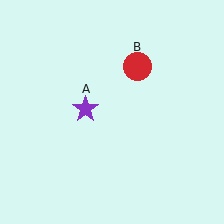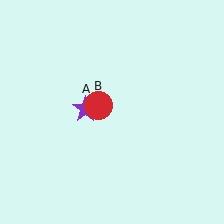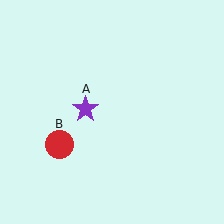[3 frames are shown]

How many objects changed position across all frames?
1 object changed position: red circle (object B).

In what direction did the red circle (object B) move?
The red circle (object B) moved down and to the left.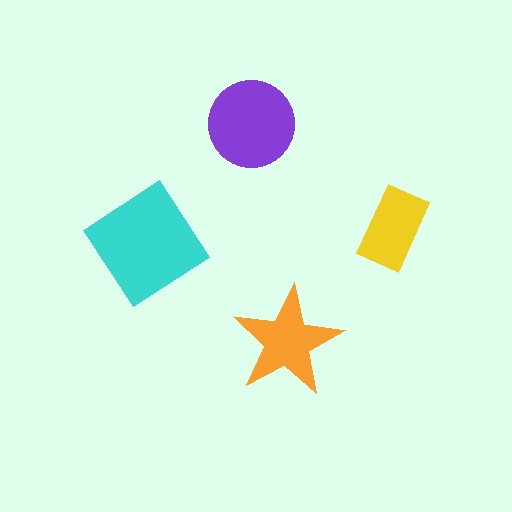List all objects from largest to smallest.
The cyan diamond, the purple circle, the orange star, the yellow rectangle.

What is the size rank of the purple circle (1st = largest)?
2nd.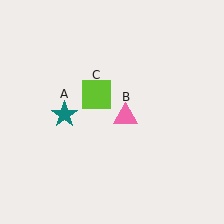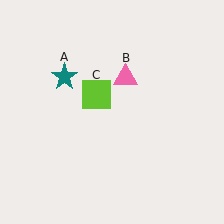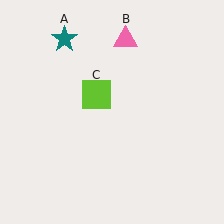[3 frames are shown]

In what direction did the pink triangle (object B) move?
The pink triangle (object B) moved up.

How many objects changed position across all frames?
2 objects changed position: teal star (object A), pink triangle (object B).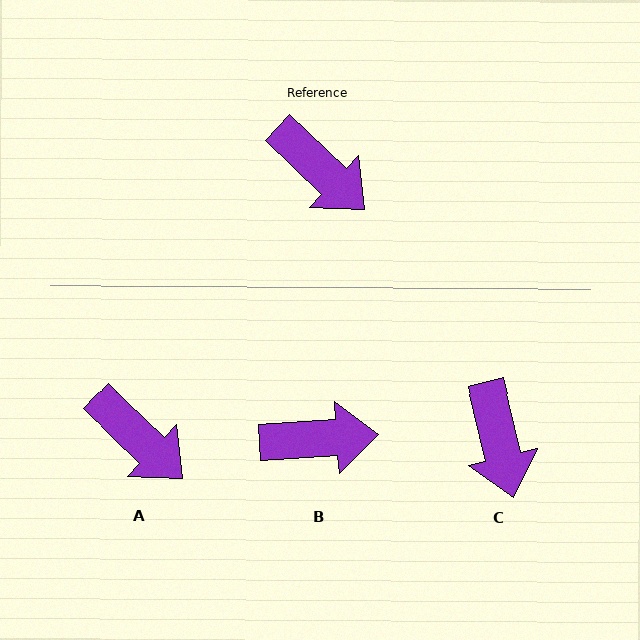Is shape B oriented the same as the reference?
No, it is off by about 47 degrees.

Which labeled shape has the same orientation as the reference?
A.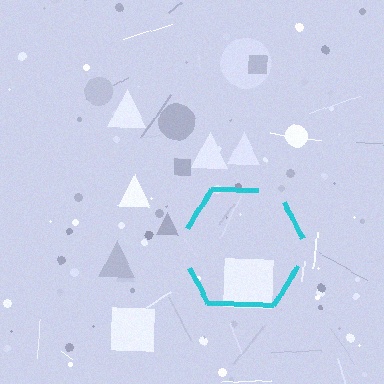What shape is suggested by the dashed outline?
The dashed outline suggests a hexagon.